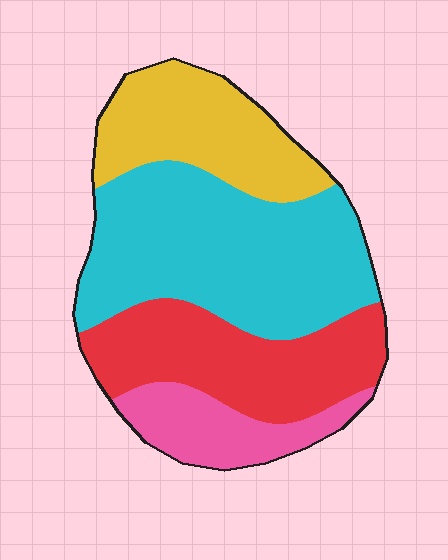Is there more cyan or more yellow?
Cyan.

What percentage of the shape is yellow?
Yellow takes up about one fifth (1/5) of the shape.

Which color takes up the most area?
Cyan, at roughly 40%.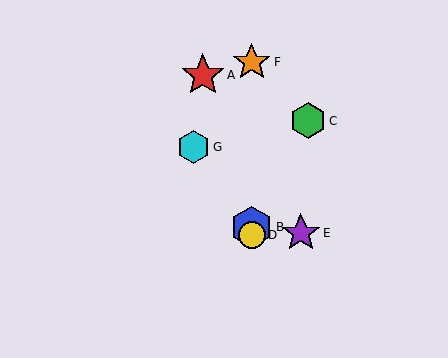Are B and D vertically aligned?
Yes, both are at x≈252.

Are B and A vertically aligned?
No, B is at x≈252 and A is at x≈203.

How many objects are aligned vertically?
3 objects (B, D, F) are aligned vertically.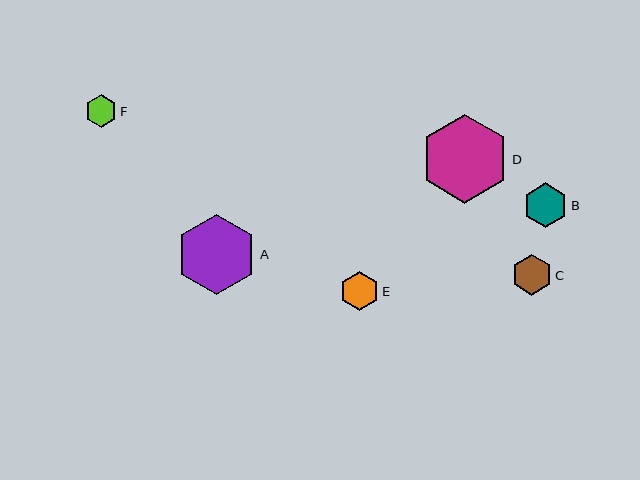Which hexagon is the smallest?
Hexagon F is the smallest with a size of approximately 32 pixels.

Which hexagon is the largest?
Hexagon D is the largest with a size of approximately 89 pixels.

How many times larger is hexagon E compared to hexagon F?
Hexagon E is approximately 1.2 times the size of hexagon F.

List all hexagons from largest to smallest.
From largest to smallest: D, A, B, C, E, F.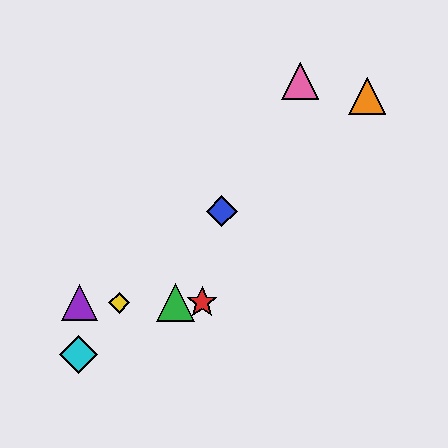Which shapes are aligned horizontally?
The red star, the green triangle, the yellow diamond, the purple triangle are aligned horizontally.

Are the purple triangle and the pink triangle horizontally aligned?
No, the purple triangle is at y≈303 and the pink triangle is at y≈81.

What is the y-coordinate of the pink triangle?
The pink triangle is at y≈81.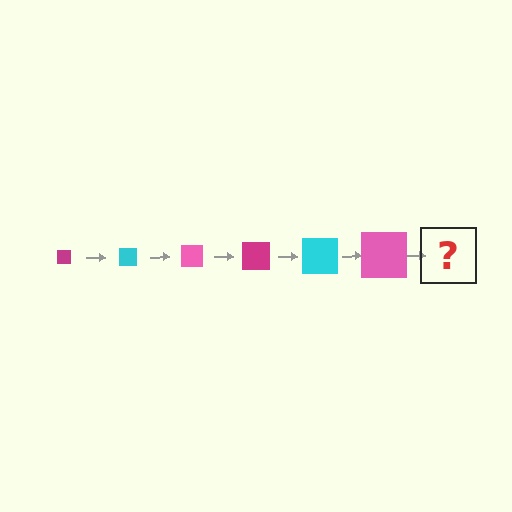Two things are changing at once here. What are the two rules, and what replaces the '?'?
The two rules are that the square grows larger each step and the color cycles through magenta, cyan, and pink. The '?' should be a magenta square, larger than the previous one.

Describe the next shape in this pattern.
It should be a magenta square, larger than the previous one.